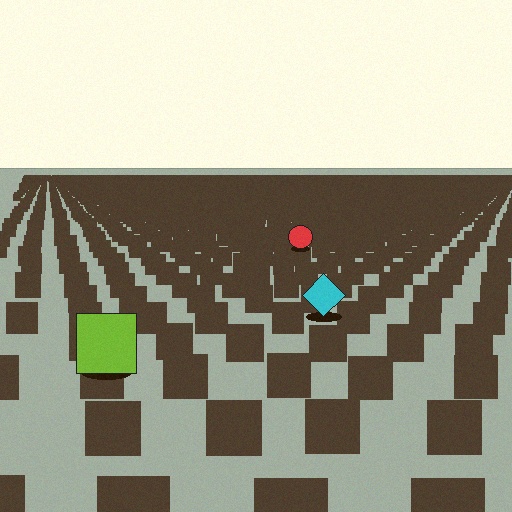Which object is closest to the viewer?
The lime square is closest. The texture marks near it are larger and more spread out.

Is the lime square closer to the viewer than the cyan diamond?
Yes. The lime square is closer — you can tell from the texture gradient: the ground texture is coarser near it.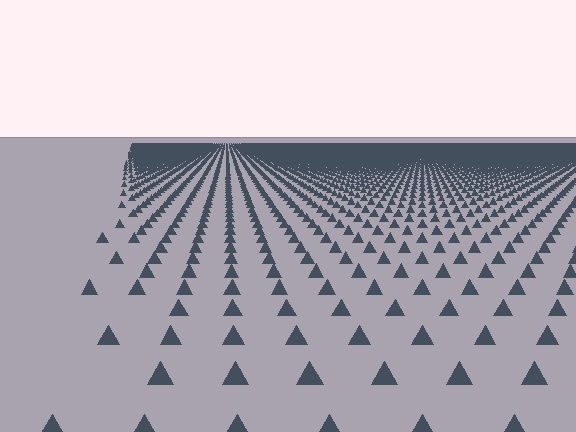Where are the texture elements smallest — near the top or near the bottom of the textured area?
Near the top.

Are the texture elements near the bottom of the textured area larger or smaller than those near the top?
Larger. Near the bottom, elements are closer to the viewer and appear at a bigger on-screen size.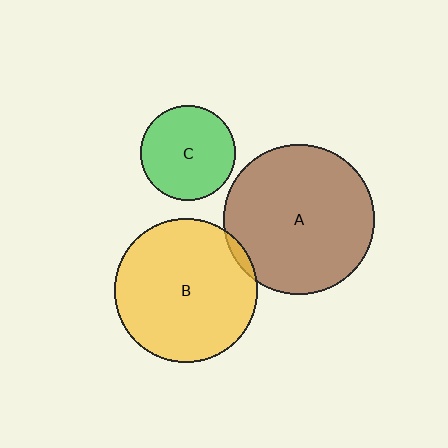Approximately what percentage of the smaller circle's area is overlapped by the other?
Approximately 5%.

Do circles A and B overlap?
Yes.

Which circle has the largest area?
Circle A (brown).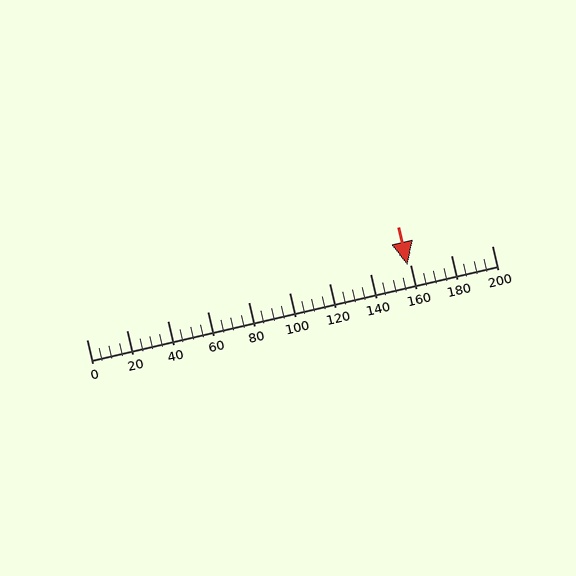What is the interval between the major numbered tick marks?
The major tick marks are spaced 20 units apart.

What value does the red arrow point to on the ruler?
The red arrow points to approximately 159.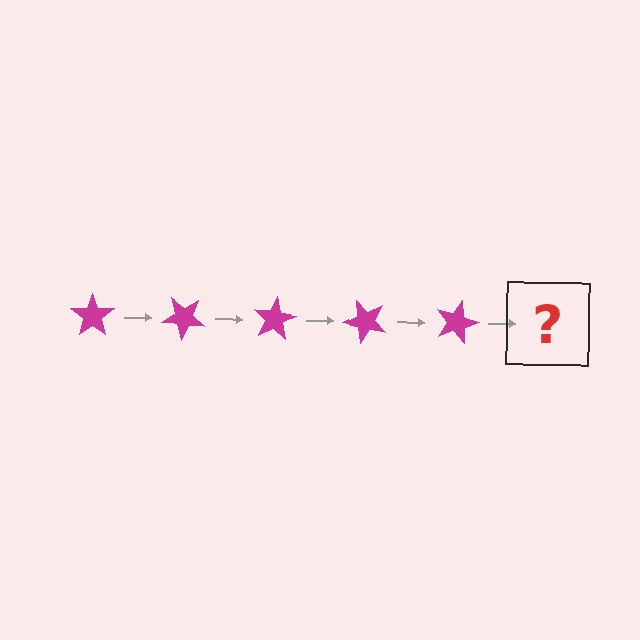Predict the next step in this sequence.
The next step is a magenta star rotated 200 degrees.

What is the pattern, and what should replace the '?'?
The pattern is that the star rotates 40 degrees each step. The '?' should be a magenta star rotated 200 degrees.